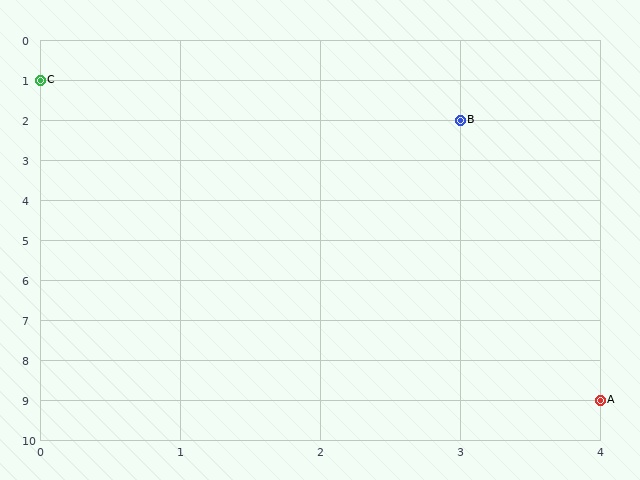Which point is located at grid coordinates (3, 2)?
Point B is at (3, 2).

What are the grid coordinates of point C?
Point C is at grid coordinates (0, 1).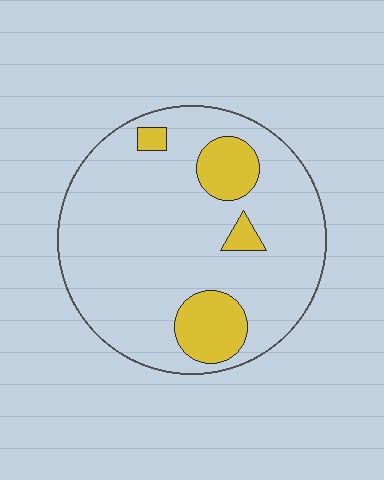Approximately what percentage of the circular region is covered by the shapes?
Approximately 15%.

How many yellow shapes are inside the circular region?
4.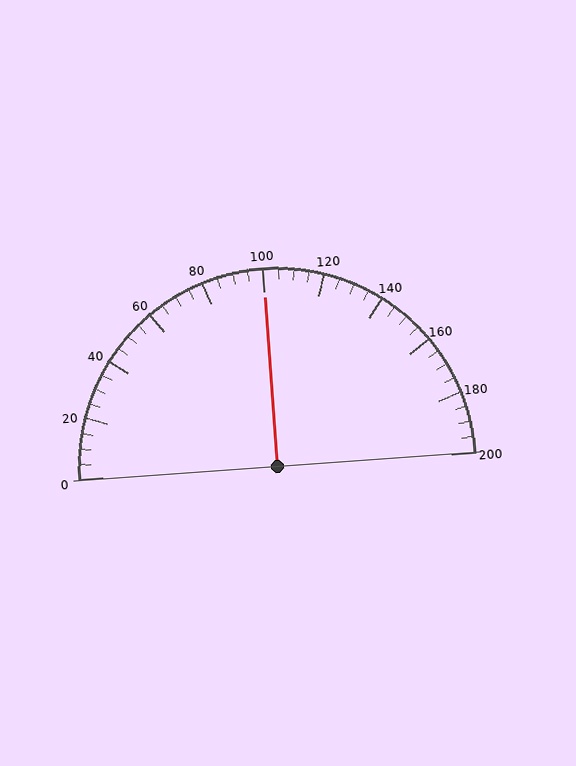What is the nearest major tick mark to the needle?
The nearest major tick mark is 100.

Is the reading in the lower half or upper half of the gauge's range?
The reading is in the upper half of the range (0 to 200).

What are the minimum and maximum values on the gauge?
The gauge ranges from 0 to 200.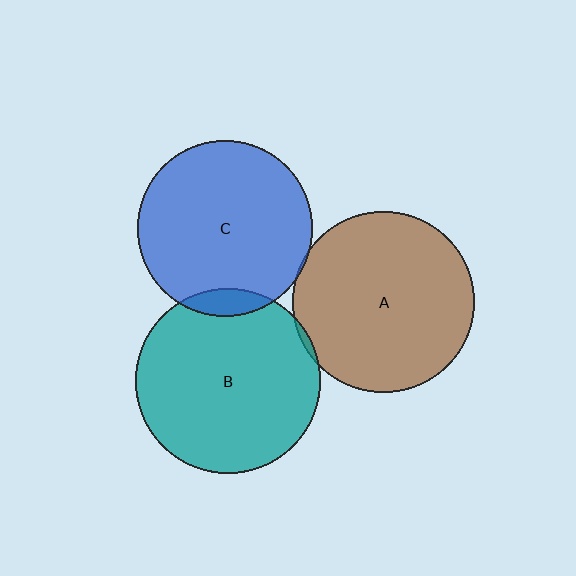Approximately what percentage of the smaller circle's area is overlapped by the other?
Approximately 5%.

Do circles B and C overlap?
Yes.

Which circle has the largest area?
Circle B (teal).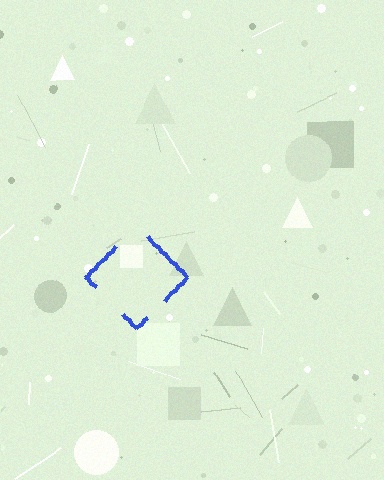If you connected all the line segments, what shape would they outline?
They would outline a diamond.